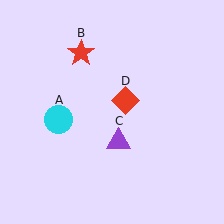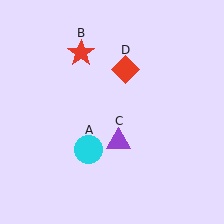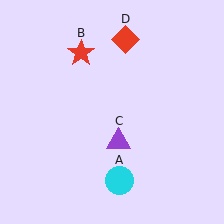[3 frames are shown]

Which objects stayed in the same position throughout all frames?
Red star (object B) and purple triangle (object C) remained stationary.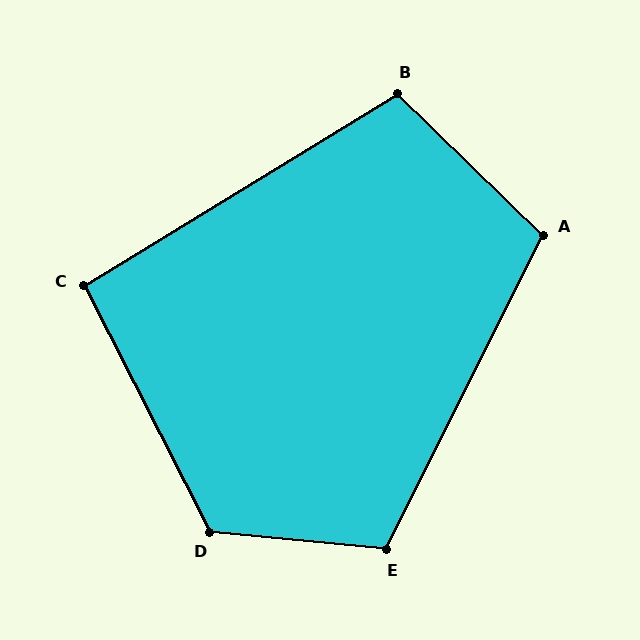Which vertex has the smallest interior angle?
C, at approximately 94 degrees.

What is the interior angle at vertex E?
Approximately 111 degrees (obtuse).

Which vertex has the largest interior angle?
D, at approximately 123 degrees.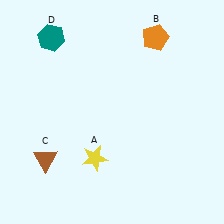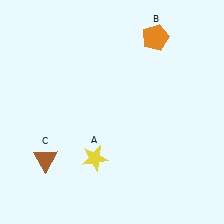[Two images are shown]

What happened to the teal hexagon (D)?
The teal hexagon (D) was removed in Image 2. It was in the top-left area of Image 1.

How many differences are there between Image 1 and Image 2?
There is 1 difference between the two images.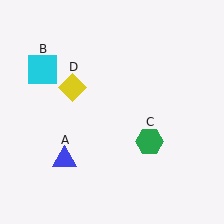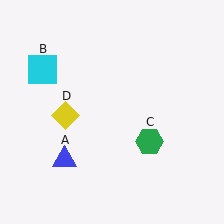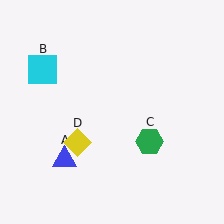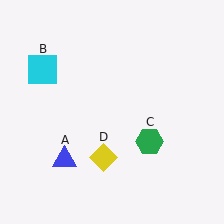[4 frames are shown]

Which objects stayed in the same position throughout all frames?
Blue triangle (object A) and cyan square (object B) and green hexagon (object C) remained stationary.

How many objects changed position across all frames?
1 object changed position: yellow diamond (object D).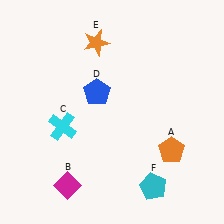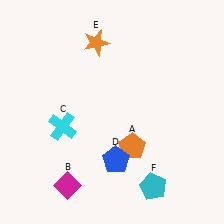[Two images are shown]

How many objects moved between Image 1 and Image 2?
2 objects moved between the two images.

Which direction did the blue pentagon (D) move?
The blue pentagon (D) moved down.